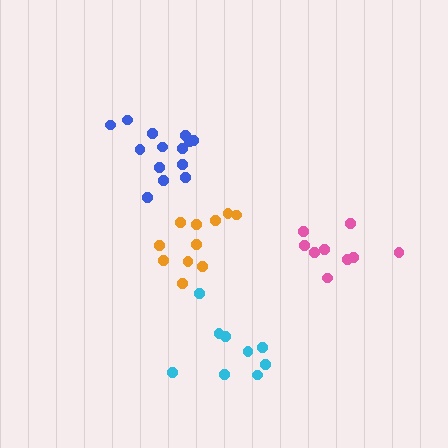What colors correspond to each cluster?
The clusters are colored: orange, blue, cyan, pink.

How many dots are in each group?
Group 1: 11 dots, Group 2: 14 dots, Group 3: 9 dots, Group 4: 9 dots (43 total).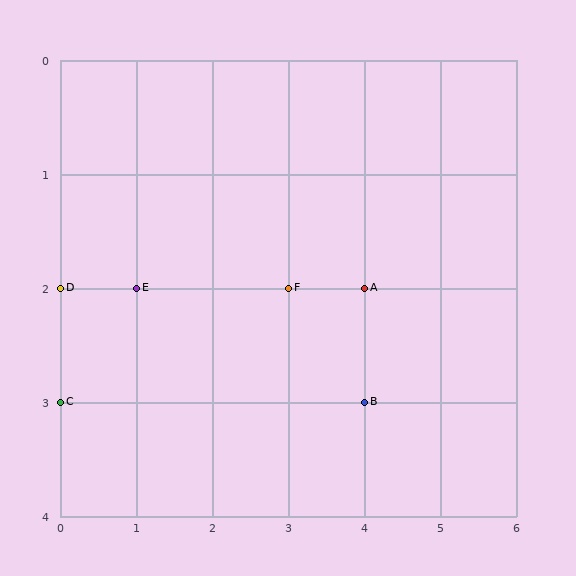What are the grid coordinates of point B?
Point B is at grid coordinates (4, 3).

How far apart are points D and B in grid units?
Points D and B are 4 columns and 1 row apart (about 4.1 grid units diagonally).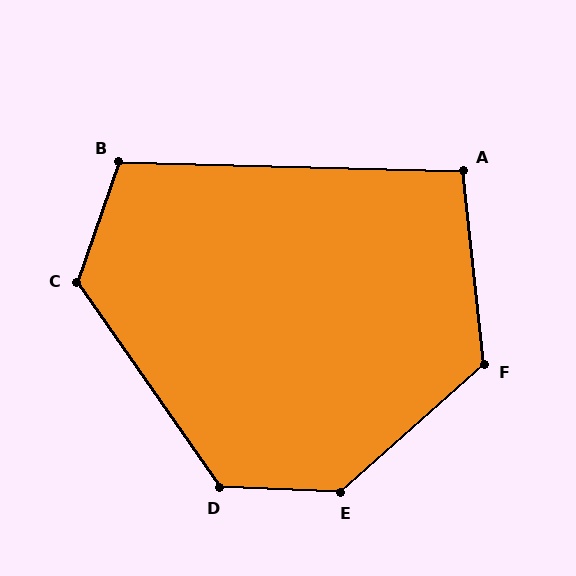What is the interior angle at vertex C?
Approximately 126 degrees (obtuse).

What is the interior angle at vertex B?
Approximately 108 degrees (obtuse).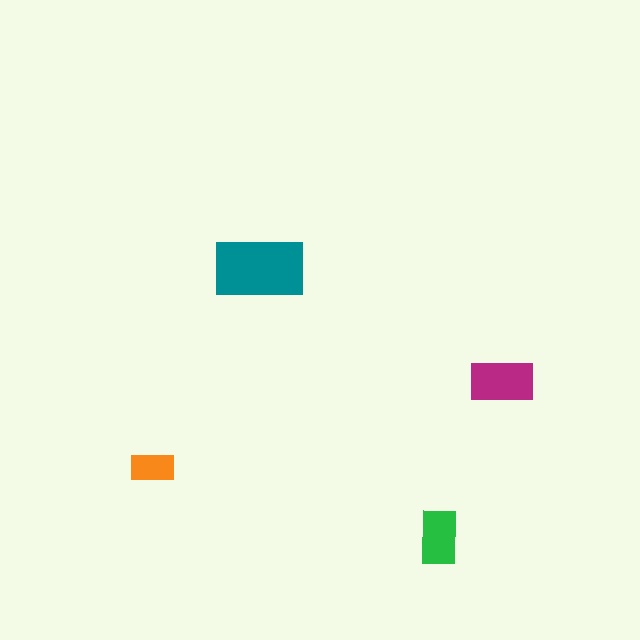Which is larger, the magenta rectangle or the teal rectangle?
The teal one.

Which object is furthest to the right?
The magenta rectangle is rightmost.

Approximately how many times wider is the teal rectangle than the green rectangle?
About 1.5 times wider.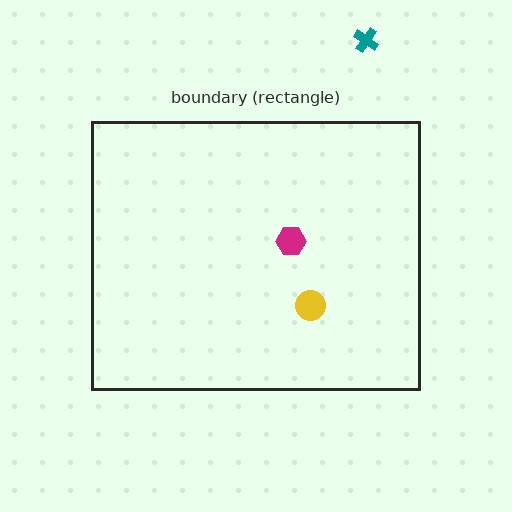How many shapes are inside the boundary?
2 inside, 1 outside.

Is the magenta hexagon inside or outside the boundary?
Inside.